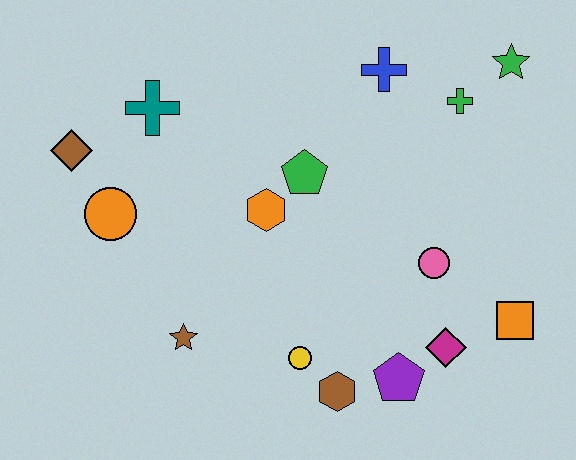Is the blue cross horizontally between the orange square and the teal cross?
Yes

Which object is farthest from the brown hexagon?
The green star is farthest from the brown hexagon.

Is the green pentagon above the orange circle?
Yes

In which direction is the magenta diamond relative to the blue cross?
The magenta diamond is below the blue cross.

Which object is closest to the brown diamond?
The orange circle is closest to the brown diamond.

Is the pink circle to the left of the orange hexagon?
No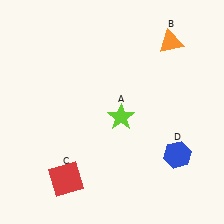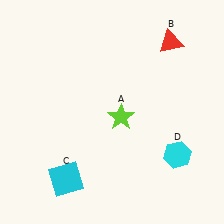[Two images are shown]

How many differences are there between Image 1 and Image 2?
There are 3 differences between the two images.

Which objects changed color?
B changed from orange to red. C changed from red to cyan. D changed from blue to cyan.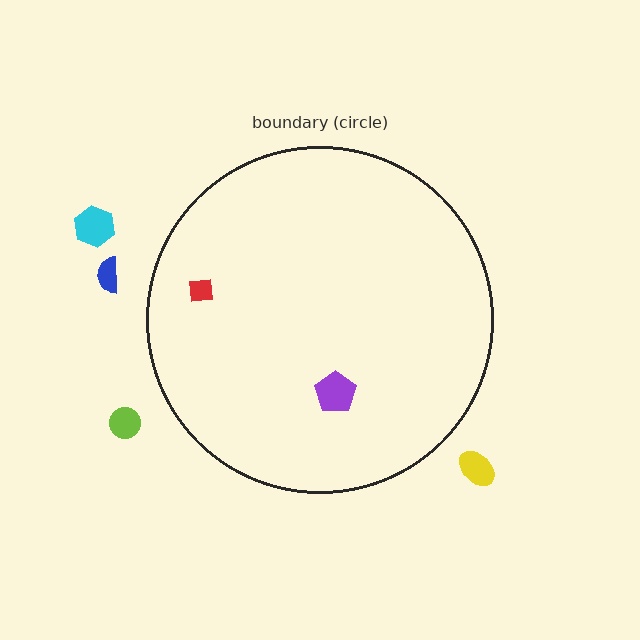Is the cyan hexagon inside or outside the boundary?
Outside.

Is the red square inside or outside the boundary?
Inside.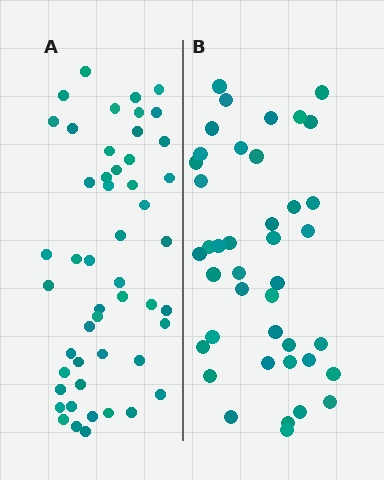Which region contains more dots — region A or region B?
Region A (the left region) has more dots.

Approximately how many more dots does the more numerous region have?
Region A has roughly 8 or so more dots than region B.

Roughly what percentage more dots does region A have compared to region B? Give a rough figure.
About 20% more.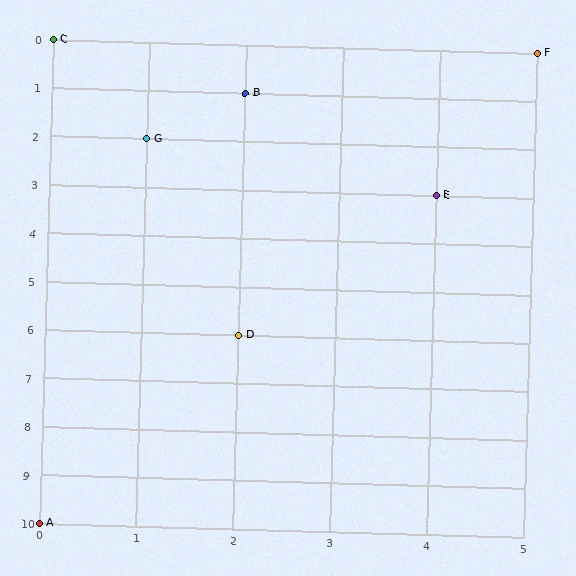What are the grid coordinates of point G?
Point G is at grid coordinates (1, 2).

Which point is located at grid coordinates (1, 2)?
Point G is at (1, 2).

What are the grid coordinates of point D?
Point D is at grid coordinates (2, 6).